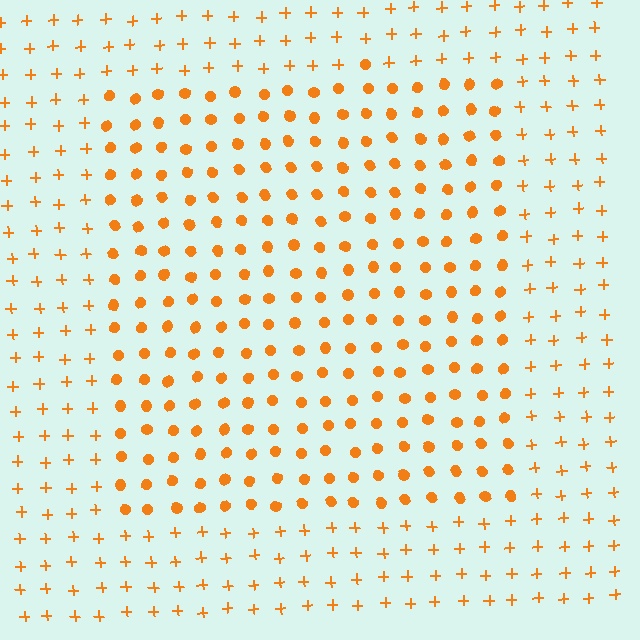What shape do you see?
I see a rectangle.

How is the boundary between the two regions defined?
The boundary is defined by a change in element shape: circles inside vs. plus signs outside. All elements share the same color and spacing.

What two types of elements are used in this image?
The image uses circles inside the rectangle region and plus signs outside it.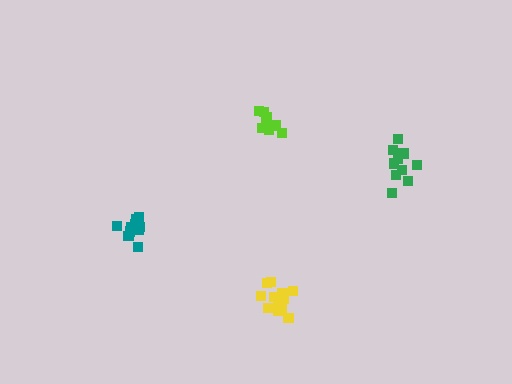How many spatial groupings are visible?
There are 4 spatial groupings.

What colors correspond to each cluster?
The clusters are colored: teal, yellow, lime, green.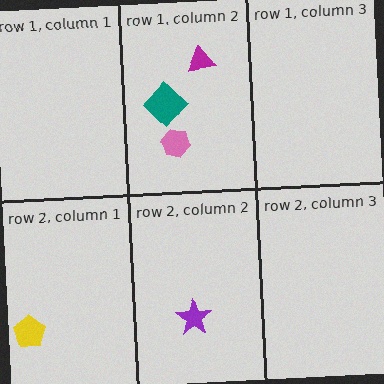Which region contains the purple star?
The row 2, column 2 region.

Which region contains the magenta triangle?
The row 1, column 2 region.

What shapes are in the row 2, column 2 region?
The purple star.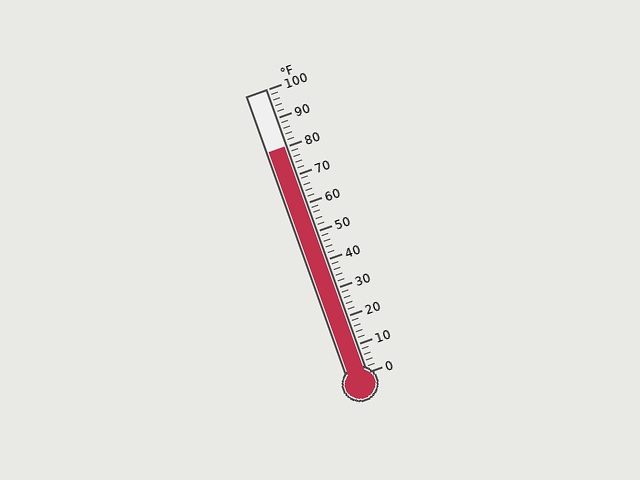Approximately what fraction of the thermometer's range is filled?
The thermometer is filled to approximately 80% of its range.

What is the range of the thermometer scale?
The thermometer scale ranges from 0°F to 100°F.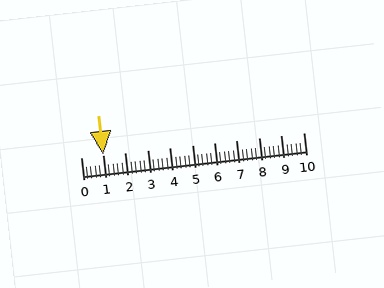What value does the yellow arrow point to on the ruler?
The yellow arrow points to approximately 1.0.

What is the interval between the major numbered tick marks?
The major tick marks are spaced 1 units apart.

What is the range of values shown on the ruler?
The ruler shows values from 0 to 10.